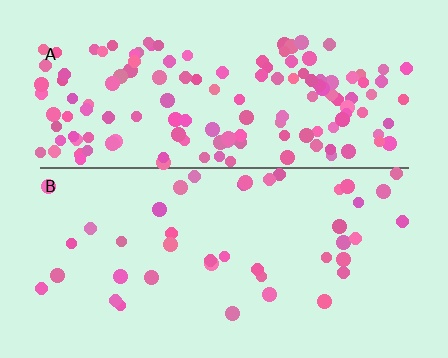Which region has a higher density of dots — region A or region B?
A (the top).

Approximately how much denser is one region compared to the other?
Approximately 3.4× — region A over region B.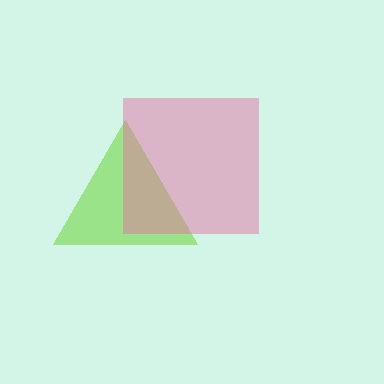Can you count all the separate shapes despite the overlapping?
Yes, there are 2 separate shapes.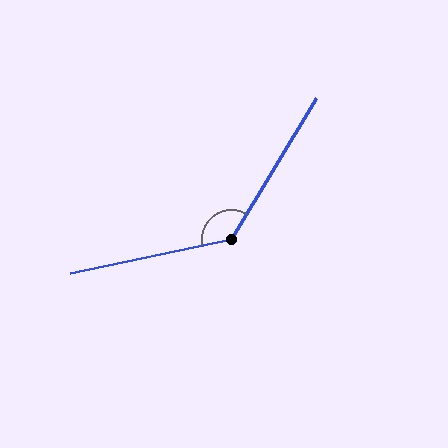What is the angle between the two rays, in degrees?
Approximately 133 degrees.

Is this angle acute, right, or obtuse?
It is obtuse.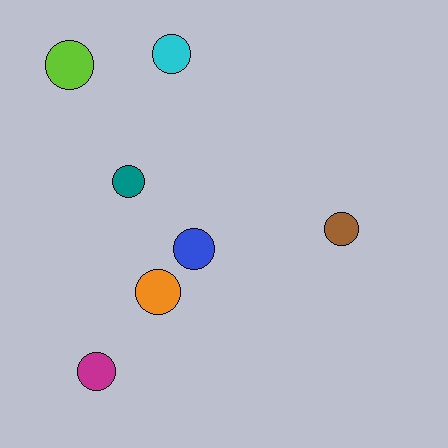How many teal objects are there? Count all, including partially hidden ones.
There is 1 teal object.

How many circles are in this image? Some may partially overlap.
There are 7 circles.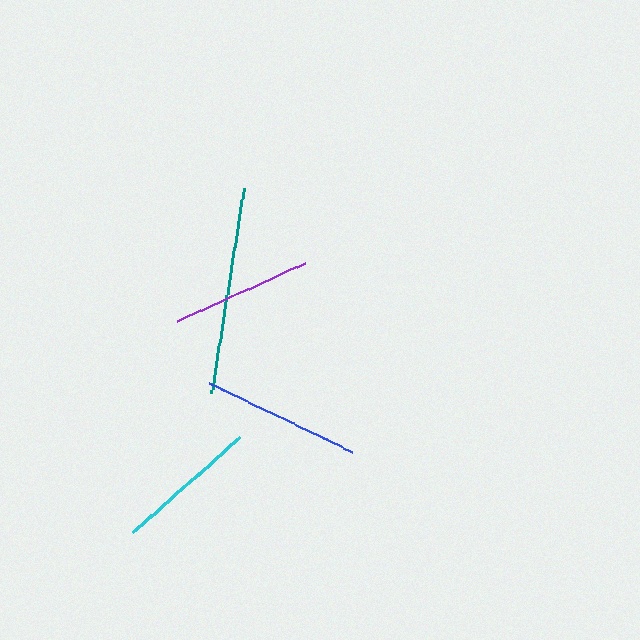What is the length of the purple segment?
The purple segment is approximately 141 pixels long.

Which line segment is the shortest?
The purple line is the shortest at approximately 141 pixels.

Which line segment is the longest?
The teal line is the longest at approximately 207 pixels.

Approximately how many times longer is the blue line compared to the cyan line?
The blue line is approximately 1.1 times the length of the cyan line.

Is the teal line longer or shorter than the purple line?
The teal line is longer than the purple line.